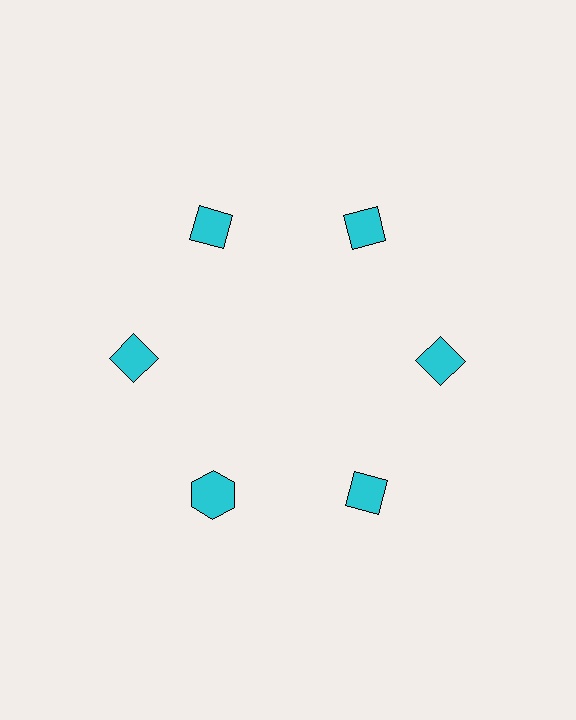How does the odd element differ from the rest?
It has a different shape: hexagon instead of diamond.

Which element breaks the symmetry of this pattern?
The cyan hexagon at roughly the 7 o'clock position breaks the symmetry. All other shapes are cyan diamonds.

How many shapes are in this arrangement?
There are 6 shapes arranged in a ring pattern.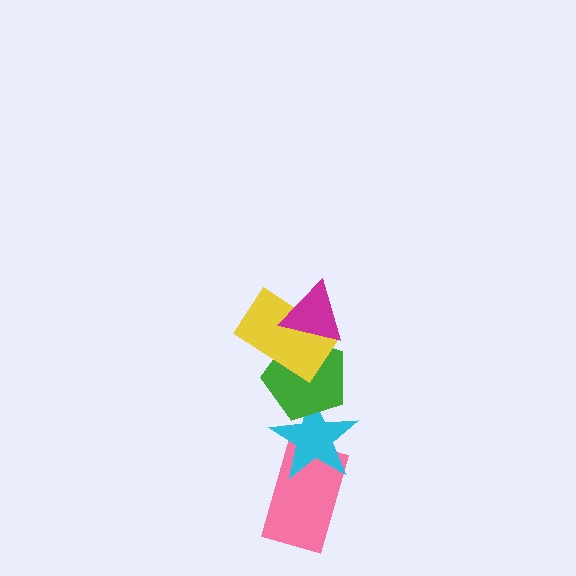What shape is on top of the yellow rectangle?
The magenta triangle is on top of the yellow rectangle.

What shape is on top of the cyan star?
The green pentagon is on top of the cyan star.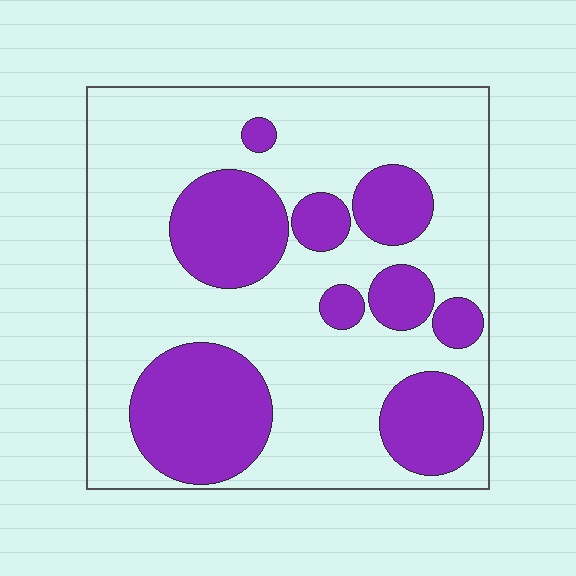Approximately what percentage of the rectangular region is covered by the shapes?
Approximately 30%.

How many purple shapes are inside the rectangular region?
9.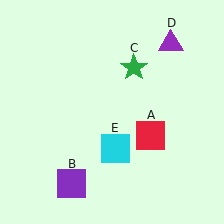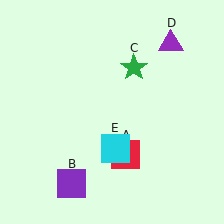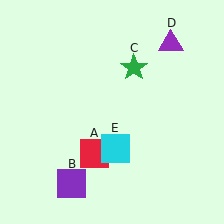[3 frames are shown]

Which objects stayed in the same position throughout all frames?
Purple square (object B) and green star (object C) and purple triangle (object D) and cyan square (object E) remained stationary.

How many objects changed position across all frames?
1 object changed position: red square (object A).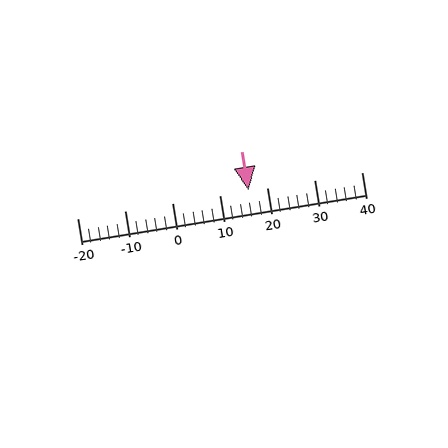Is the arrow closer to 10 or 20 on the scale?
The arrow is closer to 20.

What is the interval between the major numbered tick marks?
The major tick marks are spaced 10 units apart.